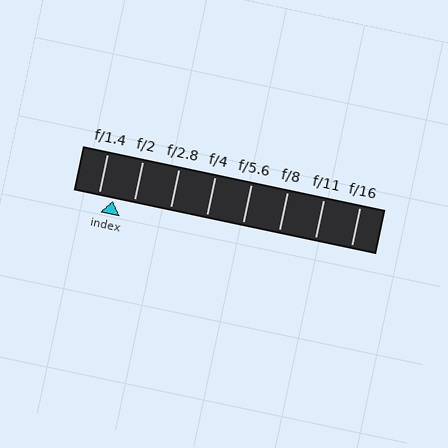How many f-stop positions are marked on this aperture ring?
There are 8 f-stop positions marked.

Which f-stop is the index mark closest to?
The index mark is closest to f/1.4.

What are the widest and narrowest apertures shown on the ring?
The widest aperture shown is f/1.4 and the narrowest is f/16.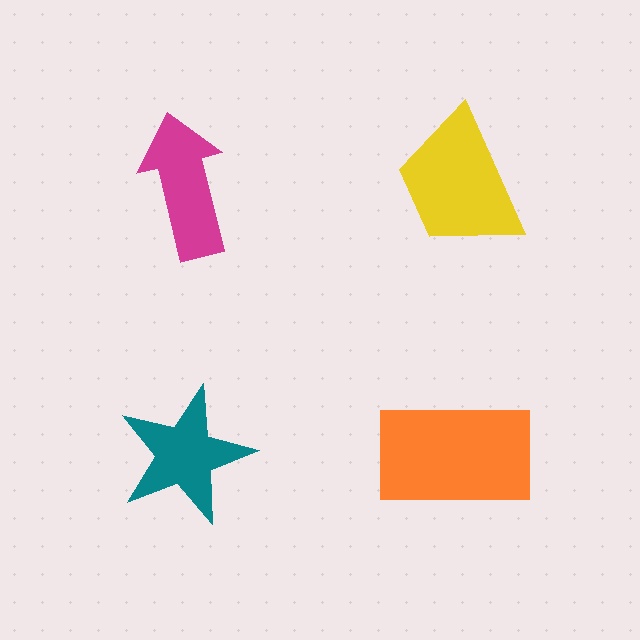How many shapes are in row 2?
2 shapes.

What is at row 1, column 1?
A magenta arrow.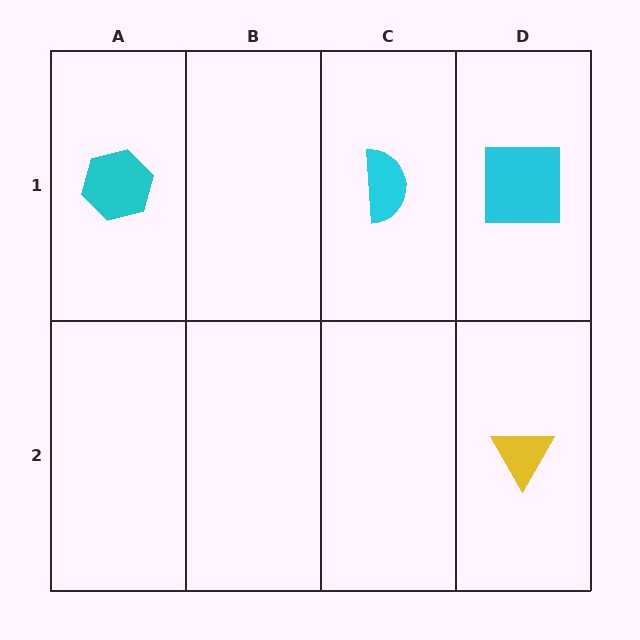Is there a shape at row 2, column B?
No, that cell is empty.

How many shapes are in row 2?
1 shape.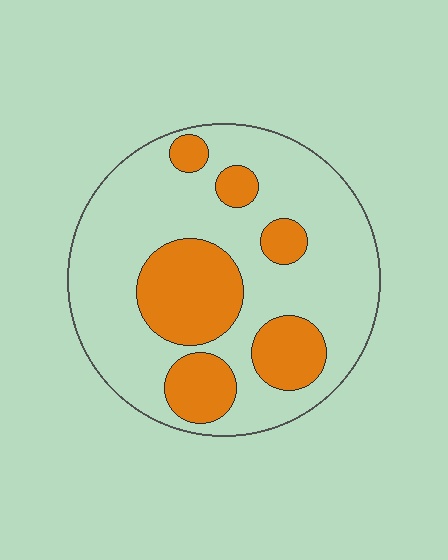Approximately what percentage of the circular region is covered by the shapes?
Approximately 30%.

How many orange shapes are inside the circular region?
6.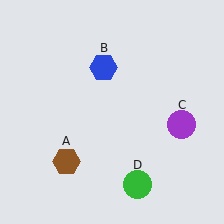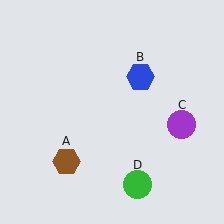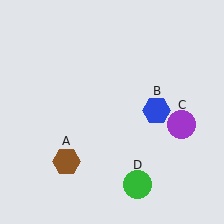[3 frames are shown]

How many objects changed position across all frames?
1 object changed position: blue hexagon (object B).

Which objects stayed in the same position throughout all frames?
Brown hexagon (object A) and purple circle (object C) and green circle (object D) remained stationary.